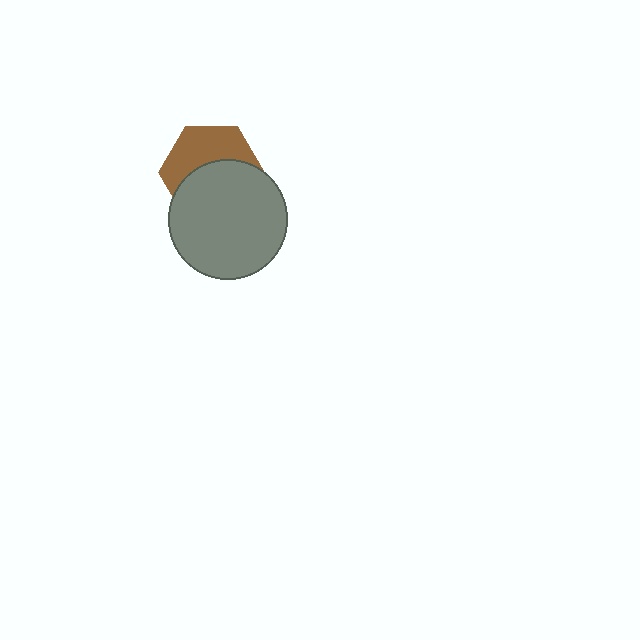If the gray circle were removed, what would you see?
You would see the complete brown hexagon.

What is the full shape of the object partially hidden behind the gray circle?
The partially hidden object is a brown hexagon.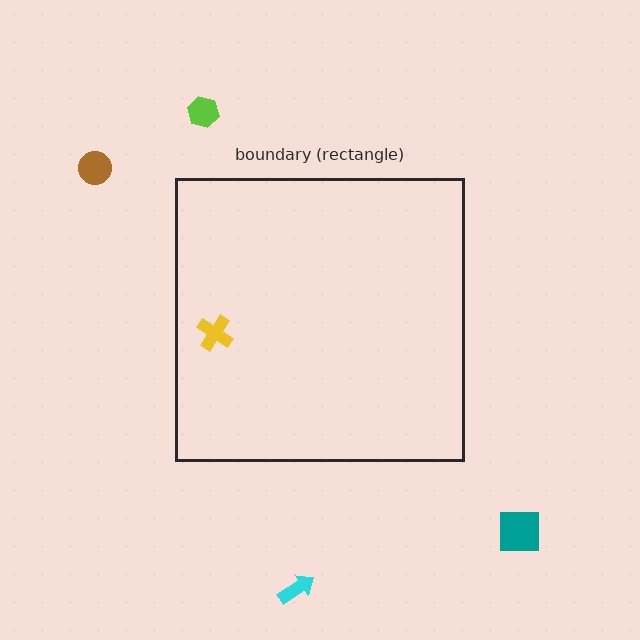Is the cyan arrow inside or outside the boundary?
Outside.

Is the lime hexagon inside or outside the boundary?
Outside.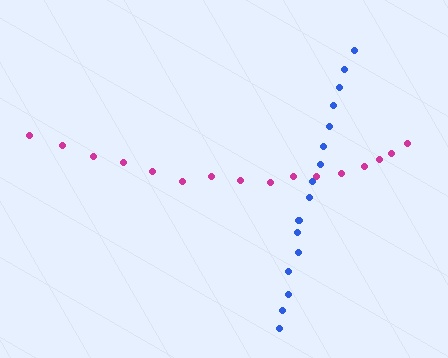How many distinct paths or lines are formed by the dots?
There are 2 distinct paths.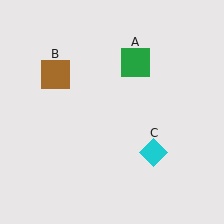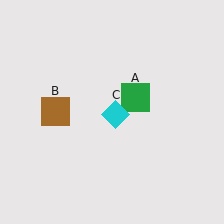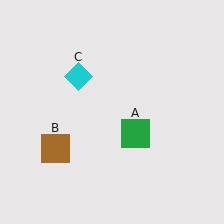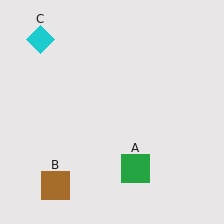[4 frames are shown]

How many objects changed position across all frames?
3 objects changed position: green square (object A), brown square (object B), cyan diamond (object C).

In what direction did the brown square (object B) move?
The brown square (object B) moved down.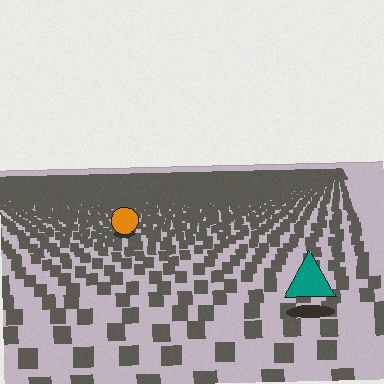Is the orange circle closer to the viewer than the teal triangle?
No. The teal triangle is closer — you can tell from the texture gradient: the ground texture is coarser near it.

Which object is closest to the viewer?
The teal triangle is closest. The texture marks near it are larger and more spread out.